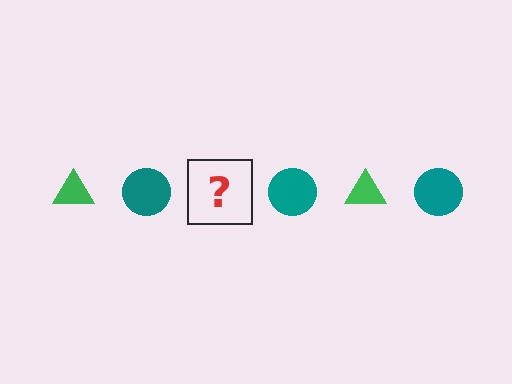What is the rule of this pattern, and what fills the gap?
The rule is that the pattern alternates between green triangle and teal circle. The gap should be filled with a green triangle.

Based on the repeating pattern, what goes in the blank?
The blank should be a green triangle.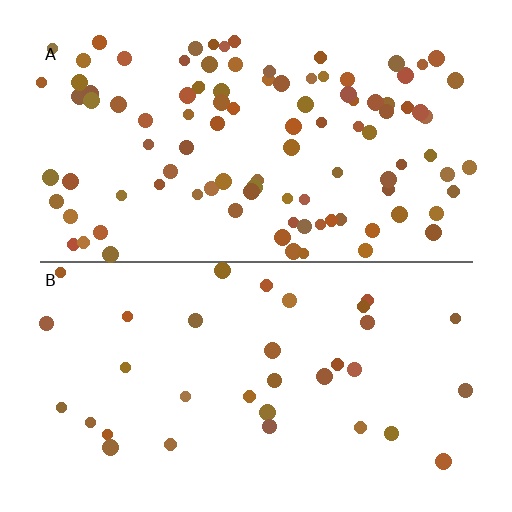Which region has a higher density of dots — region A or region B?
A (the top).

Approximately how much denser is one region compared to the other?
Approximately 3.0× — region A over region B.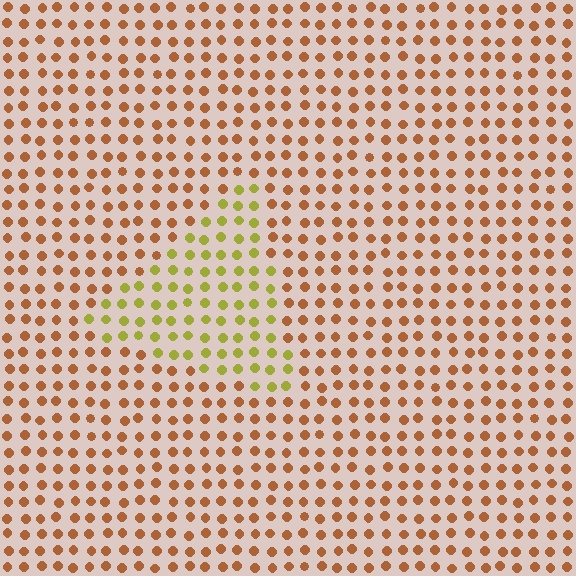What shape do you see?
I see a triangle.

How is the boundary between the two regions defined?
The boundary is defined purely by a slight shift in hue (about 45 degrees). Spacing, size, and orientation are identical on both sides.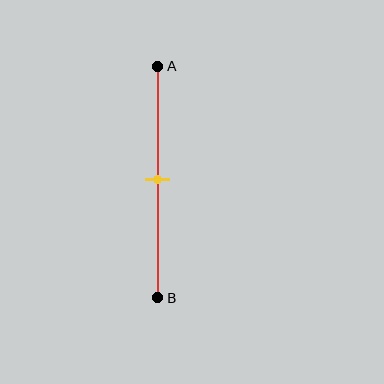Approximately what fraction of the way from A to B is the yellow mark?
The yellow mark is approximately 50% of the way from A to B.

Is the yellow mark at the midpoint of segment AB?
Yes, the mark is approximately at the midpoint.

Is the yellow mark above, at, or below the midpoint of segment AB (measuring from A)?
The yellow mark is approximately at the midpoint of segment AB.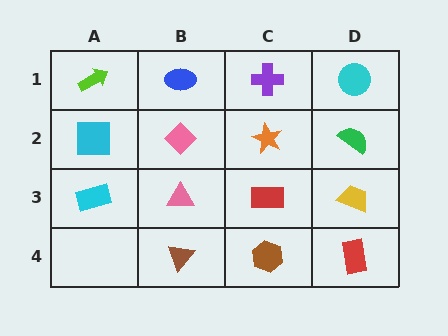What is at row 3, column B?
A pink triangle.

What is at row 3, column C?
A red rectangle.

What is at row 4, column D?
A red rectangle.